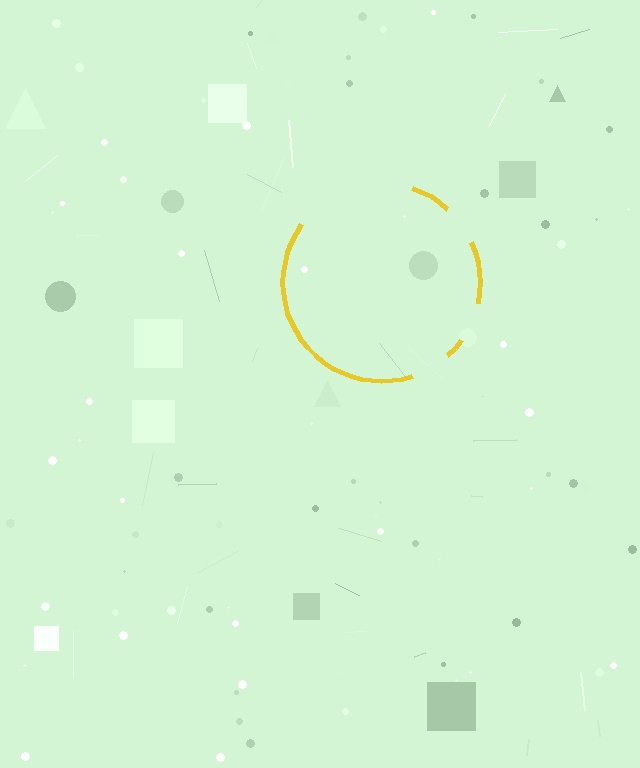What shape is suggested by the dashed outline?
The dashed outline suggests a circle.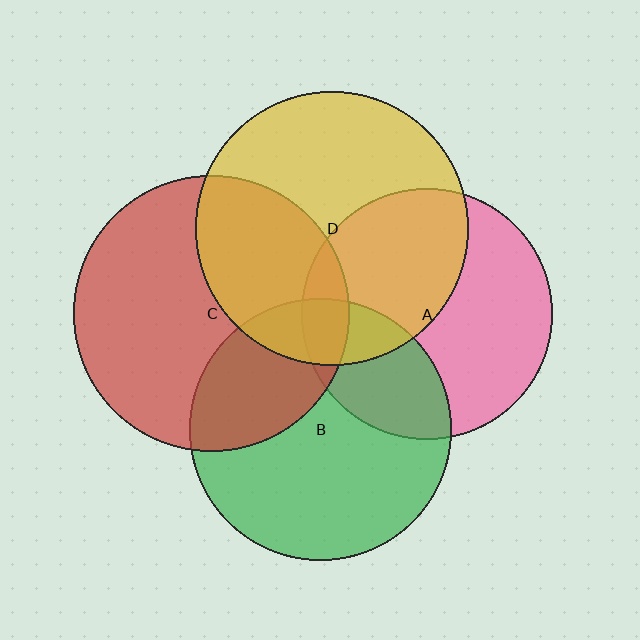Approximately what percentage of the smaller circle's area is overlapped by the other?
Approximately 45%.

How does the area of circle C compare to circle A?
Approximately 1.2 times.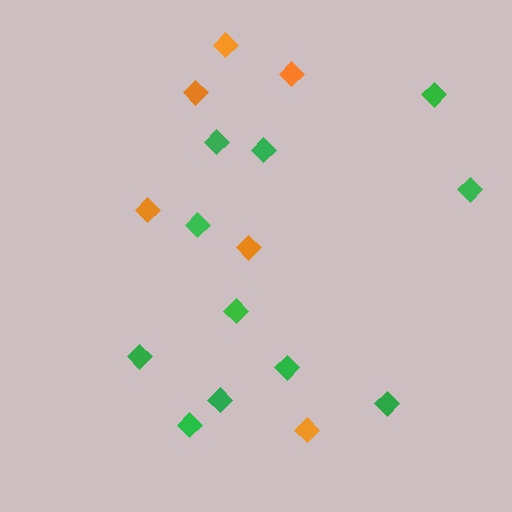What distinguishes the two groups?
There are 2 groups: one group of orange diamonds (6) and one group of green diamonds (11).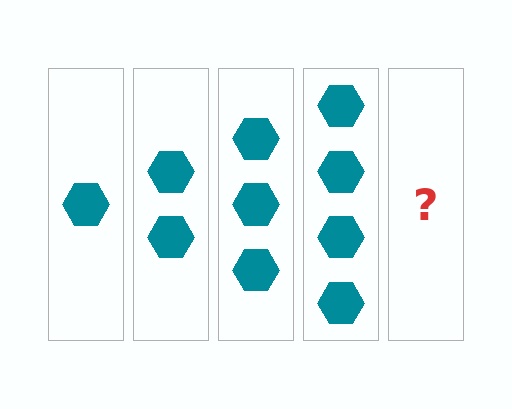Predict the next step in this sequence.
The next step is 5 hexagons.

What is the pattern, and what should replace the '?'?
The pattern is that each step adds one more hexagon. The '?' should be 5 hexagons.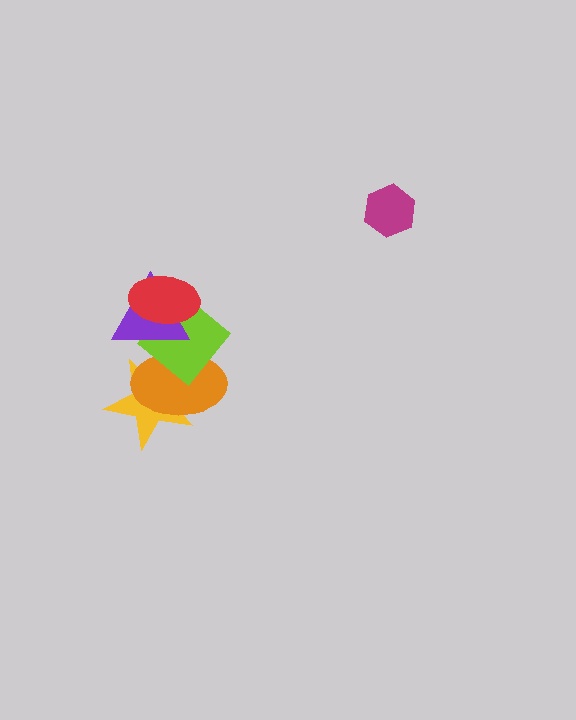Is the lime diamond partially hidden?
Yes, it is partially covered by another shape.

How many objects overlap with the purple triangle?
3 objects overlap with the purple triangle.